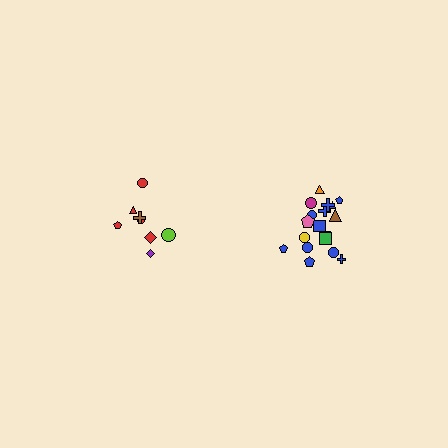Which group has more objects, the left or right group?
The right group.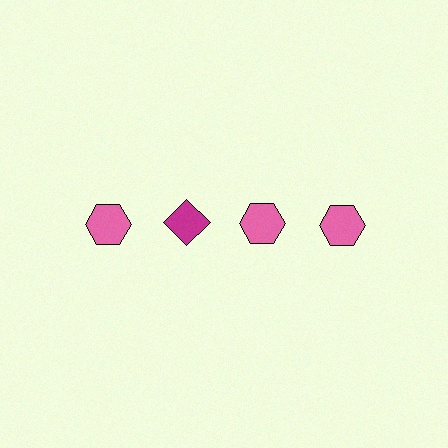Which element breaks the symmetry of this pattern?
The magenta diamond in the top row, second from left column breaks the symmetry. All other shapes are pink hexagons.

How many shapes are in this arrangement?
There are 4 shapes arranged in a grid pattern.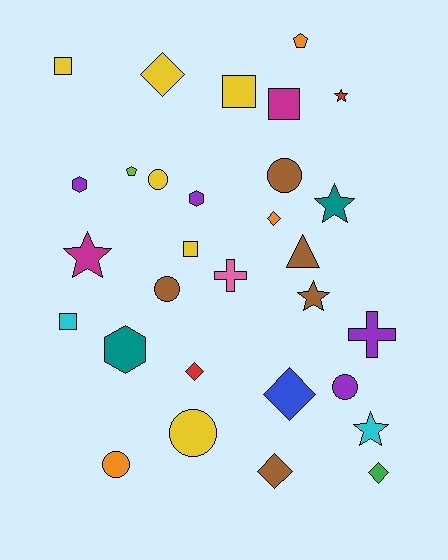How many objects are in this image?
There are 30 objects.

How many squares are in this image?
There are 5 squares.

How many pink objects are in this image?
There is 1 pink object.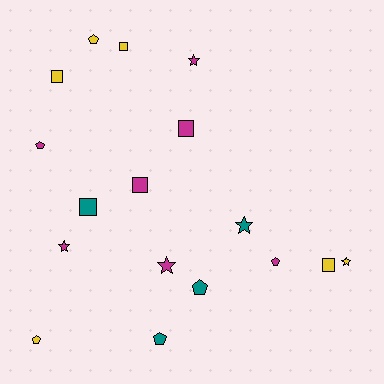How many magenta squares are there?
There are 2 magenta squares.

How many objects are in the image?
There are 17 objects.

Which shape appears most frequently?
Pentagon, with 6 objects.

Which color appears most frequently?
Magenta, with 7 objects.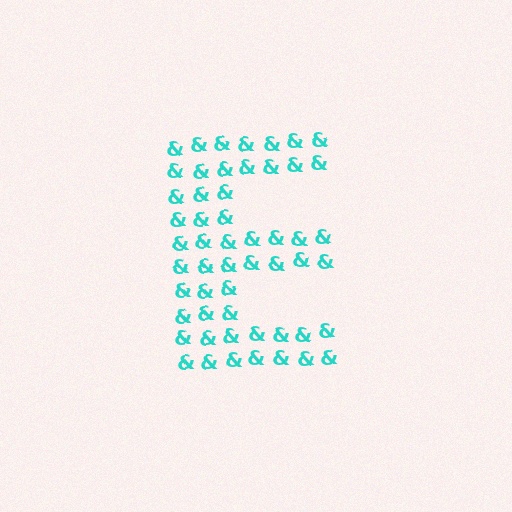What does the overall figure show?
The overall figure shows the letter E.